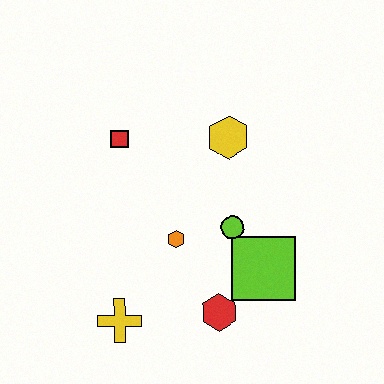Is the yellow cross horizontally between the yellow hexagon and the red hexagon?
No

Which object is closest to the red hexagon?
The lime square is closest to the red hexagon.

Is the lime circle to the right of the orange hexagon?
Yes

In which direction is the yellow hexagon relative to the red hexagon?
The yellow hexagon is above the red hexagon.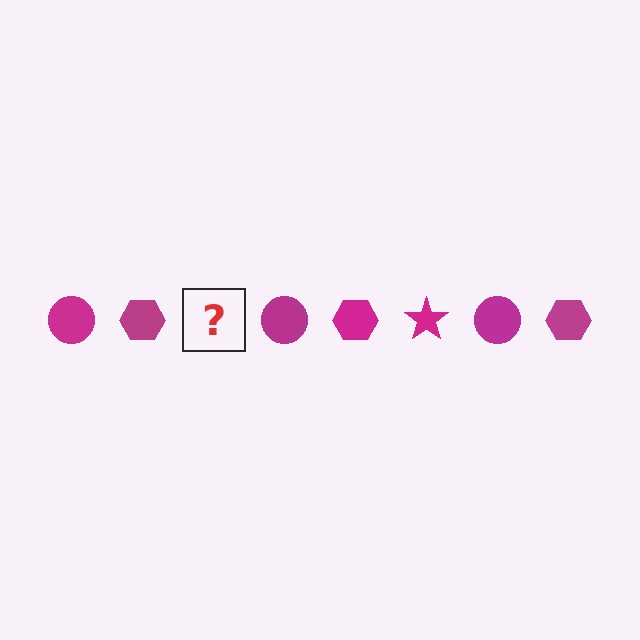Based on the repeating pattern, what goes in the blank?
The blank should be a magenta star.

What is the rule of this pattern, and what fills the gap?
The rule is that the pattern cycles through circle, hexagon, star shapes in magenta. The gap should be filled with a magenta star.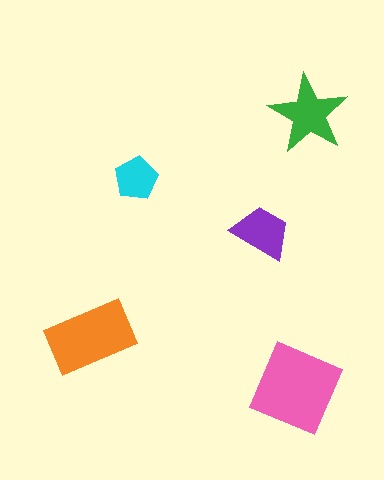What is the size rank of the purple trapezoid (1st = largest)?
4th.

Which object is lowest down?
The pink diamond is bottommost.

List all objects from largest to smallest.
The pink diamond, the orange rectangle, the green star, the purple trapezoid, the cyan pentagon.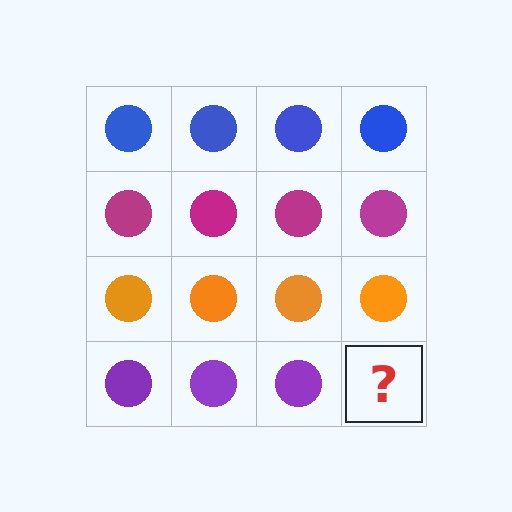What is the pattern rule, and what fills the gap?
The rule is that each row has a consistent color. The gap should be filled with a purple circle.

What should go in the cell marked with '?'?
The missing cell should contain a purple circle.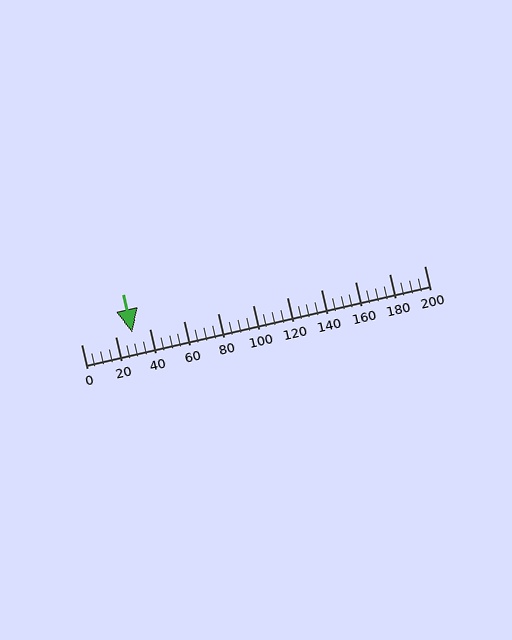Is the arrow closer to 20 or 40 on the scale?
The arrow is closer to 40.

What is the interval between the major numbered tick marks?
The major tick marks are spaced 20 units apart.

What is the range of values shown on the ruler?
The ruler shows values from 0 to 200.